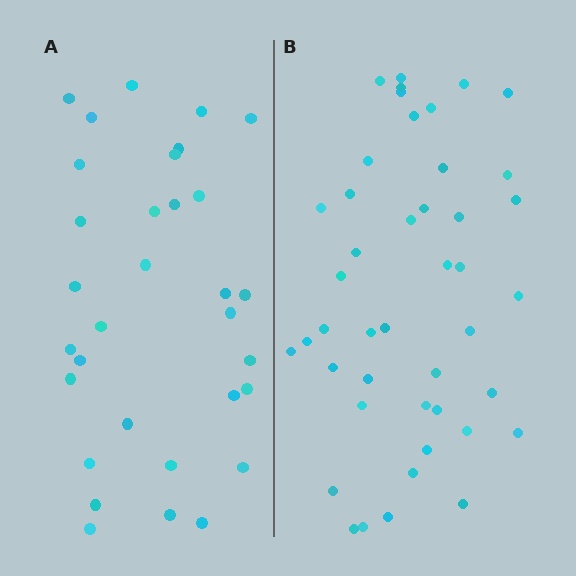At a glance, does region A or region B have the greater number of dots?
Region B (the right region) has more dots.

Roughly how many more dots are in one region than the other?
Region B has roughly 12 or so more dots than region A.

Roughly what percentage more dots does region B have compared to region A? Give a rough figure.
About 40% more.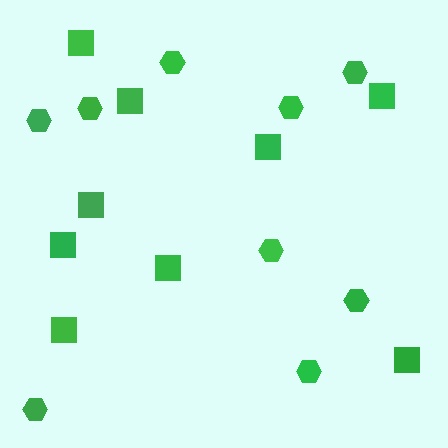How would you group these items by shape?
There are 2 groups: one group of squares (9) and one group of hexagons (9).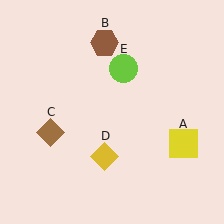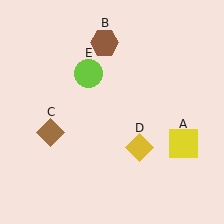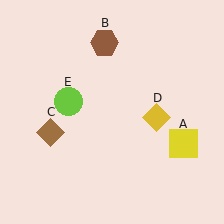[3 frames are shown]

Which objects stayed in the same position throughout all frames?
Yellow square (object A) and brown hexagon (object B) and brown diamond (object C) remained stationary.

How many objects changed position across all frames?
2 objects changed position: yellow diamond (object D), lime circle (object E).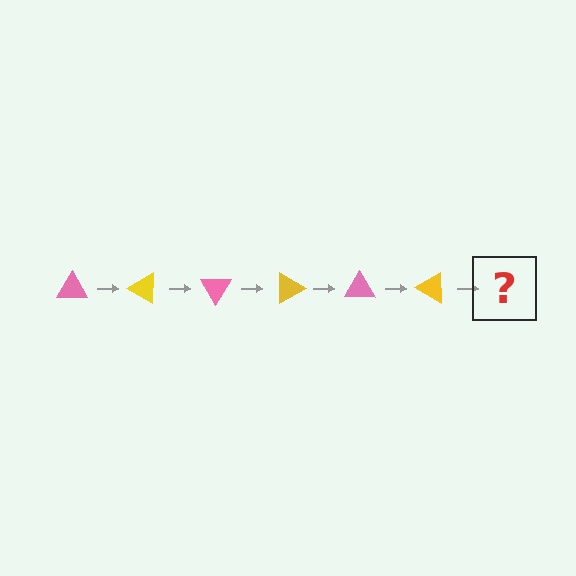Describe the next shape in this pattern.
It should be a pink triangle, rotated 180 degrees from the start.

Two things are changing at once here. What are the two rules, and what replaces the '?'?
The two rules are that it rotates 30 degrees each step and the color cycles through pink and yellow. The '?' should be a pink triangle, rotated 180 degrees from the start.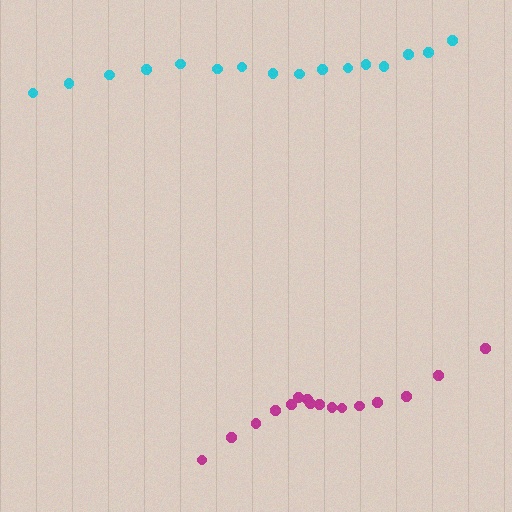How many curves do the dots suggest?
There are 2 distinct paths.